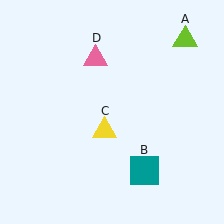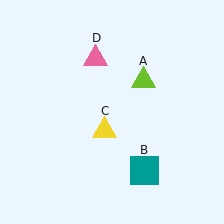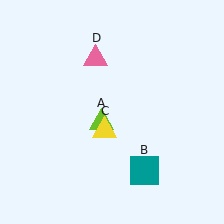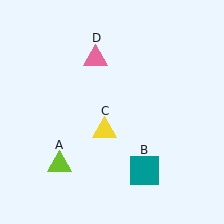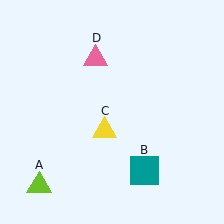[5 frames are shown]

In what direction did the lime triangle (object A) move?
The lime triangle (object A) moved down and to the left.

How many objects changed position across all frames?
1 object changed position: lime triangle (object A).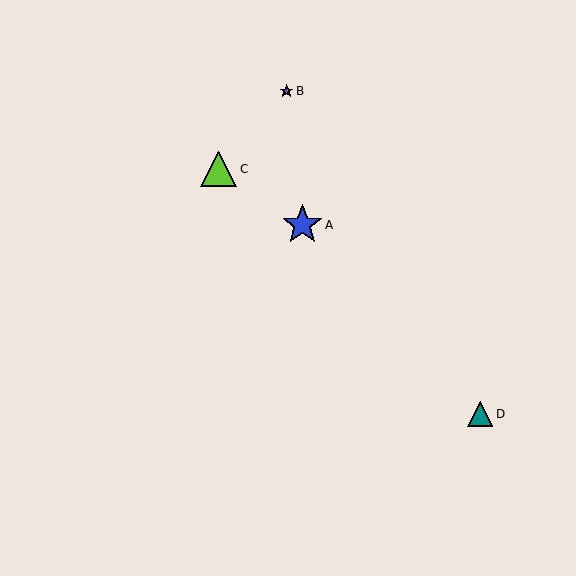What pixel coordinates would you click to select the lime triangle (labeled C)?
Click at (219, 169) to select the lime triangle C.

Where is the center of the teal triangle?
The center of the teal triangle is at (480, 414).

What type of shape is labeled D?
Shape D is a teal triangle.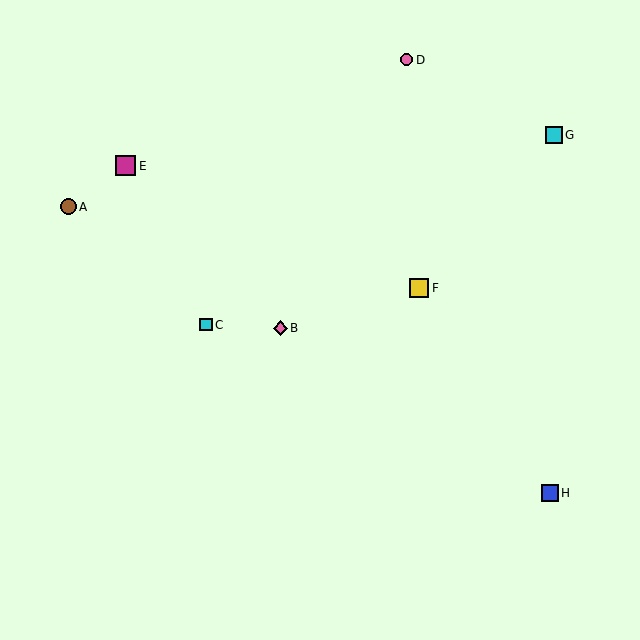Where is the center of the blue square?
The center of the blue square is at (550, 493).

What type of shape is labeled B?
Shape B is a pink diamond.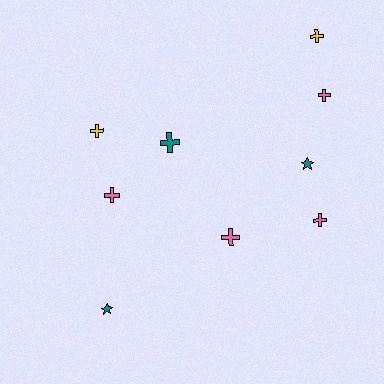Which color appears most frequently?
Pink, with 4 objects.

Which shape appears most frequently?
Cross, with 7 objects.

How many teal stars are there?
There are 2 teal stars.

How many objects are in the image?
There are 9 objects.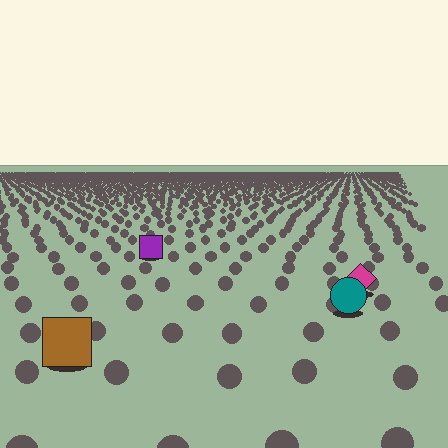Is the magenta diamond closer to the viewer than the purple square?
Yes. The magenta diamond is closer — you can tell from the texture gradient: the ground texture is coarser near it.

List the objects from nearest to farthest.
From nearest to farthest: the brown square, the teal circle, the magenta diamond, the purple square.